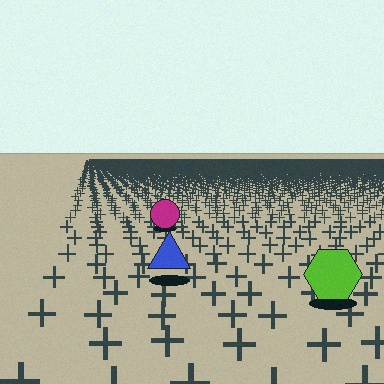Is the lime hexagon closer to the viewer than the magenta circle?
Yes. The lime hexagon is closer — you can tell from the texture gradient: the ground texture is coarser near it.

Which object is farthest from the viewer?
The magenta circle is farthest from the viewer. It appears smaller and the ground texture around it is denser.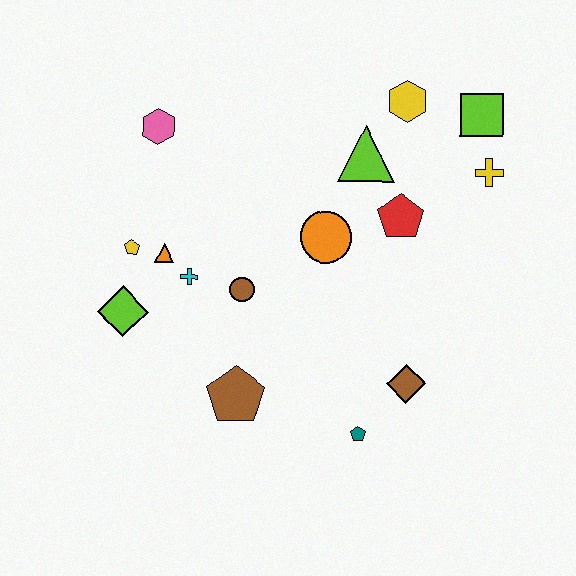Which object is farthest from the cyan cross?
The lime square is farthest from the cyan cross.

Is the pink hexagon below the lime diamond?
No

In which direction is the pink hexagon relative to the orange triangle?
The pink hexagon is above the orange triangle.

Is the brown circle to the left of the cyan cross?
No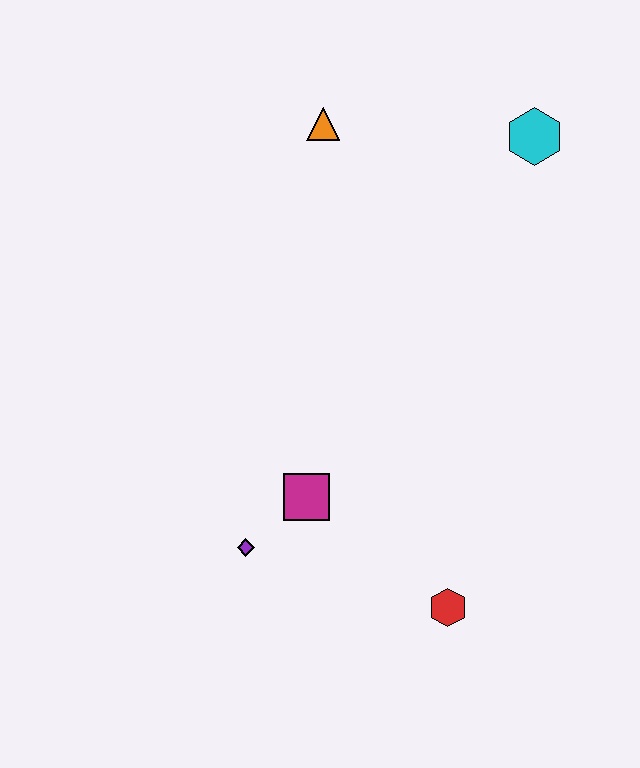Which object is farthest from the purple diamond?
The cyan hexagon is farthest from the purple diamond.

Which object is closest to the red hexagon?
The magenta square is closest to the red hexagon.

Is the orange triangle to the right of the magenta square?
Yes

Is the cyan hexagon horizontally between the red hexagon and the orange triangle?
No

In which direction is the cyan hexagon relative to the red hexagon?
The cyan hexagon is above the red hexagon.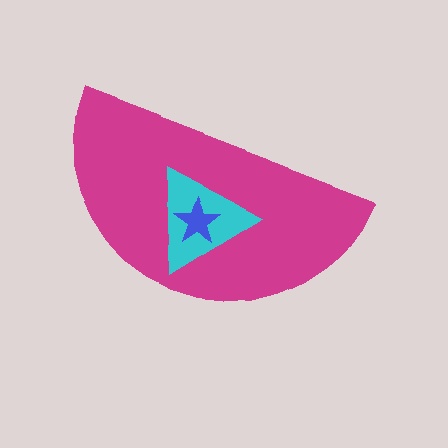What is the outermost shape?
The magenta semicircle.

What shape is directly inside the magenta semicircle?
The cyan triangle.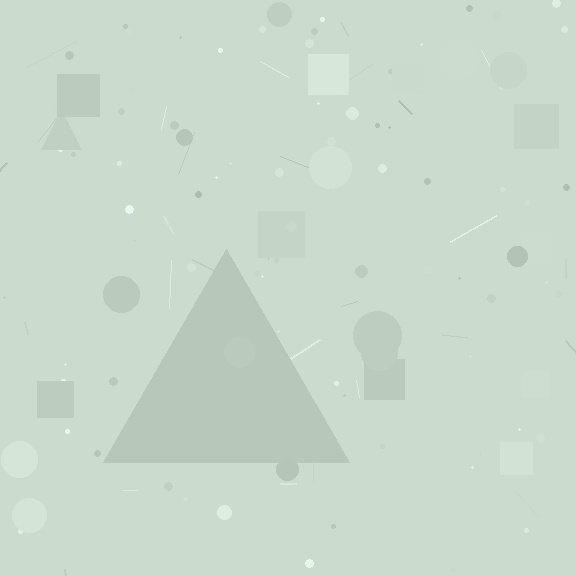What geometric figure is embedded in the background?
A triangle is embedded in the background.